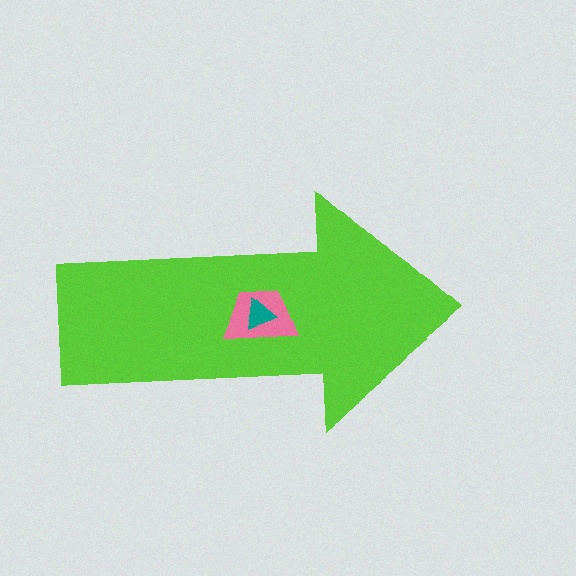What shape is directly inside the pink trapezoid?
The teal triangle.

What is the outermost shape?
The lime arrow.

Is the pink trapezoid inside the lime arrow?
Yes.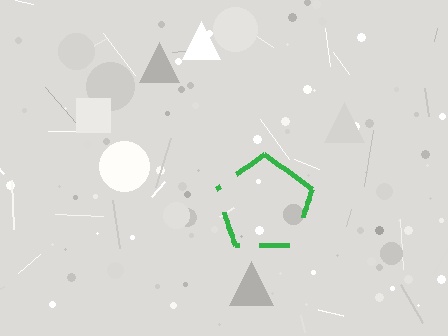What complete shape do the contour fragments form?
The contour fragments form a pentagon.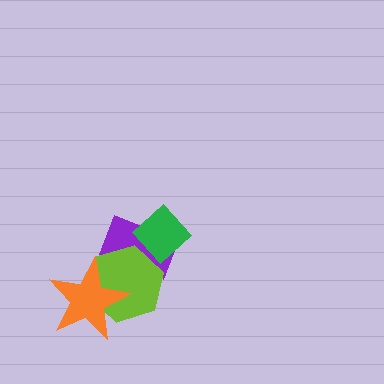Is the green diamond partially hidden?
No, no other shape covers it.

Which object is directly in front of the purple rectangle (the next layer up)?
The lime hexagon is directly in front of the purple rectangle.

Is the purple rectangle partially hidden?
Yes, it is partially covered by another shape.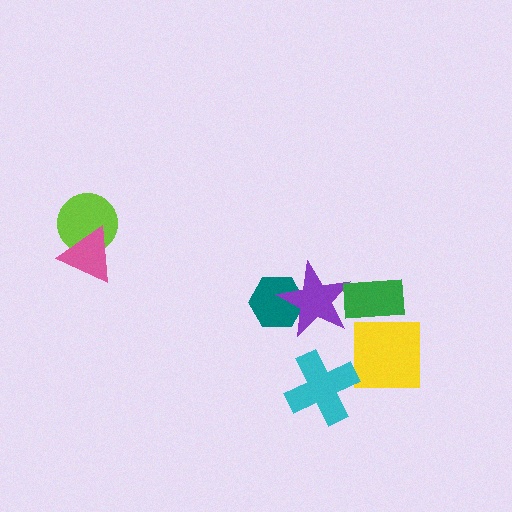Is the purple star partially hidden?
Yes, it is partially covered by another shape.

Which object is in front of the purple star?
The green rectangle is in front of the purple star.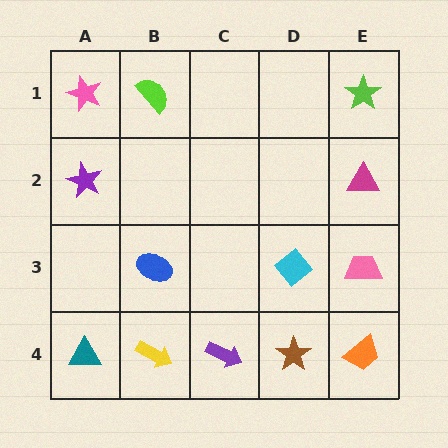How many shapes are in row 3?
3 shapes.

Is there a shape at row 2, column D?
No, that cell is empty.